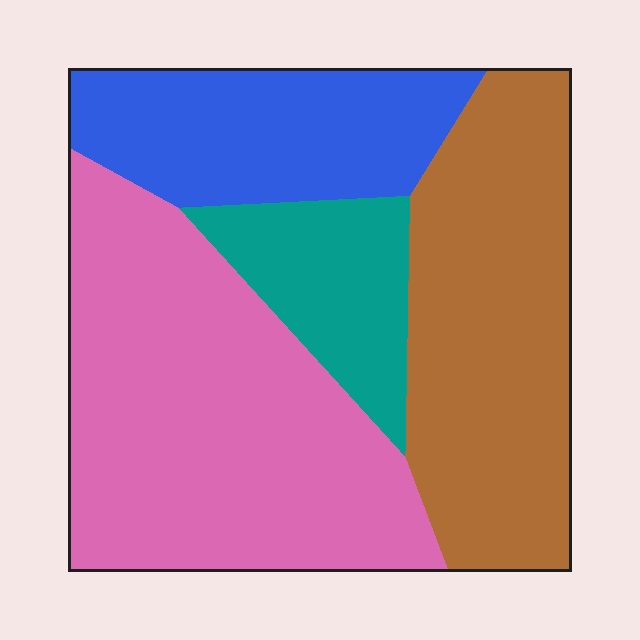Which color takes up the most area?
Pink, at roughly 40%.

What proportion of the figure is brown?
Brown takes up between a sixth and a third of the figure.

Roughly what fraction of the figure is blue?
Blue takes up about one fifth (1/5) of the figure.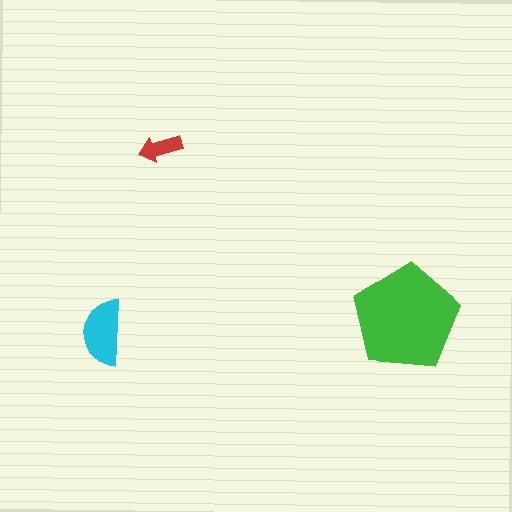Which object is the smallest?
The red arrow.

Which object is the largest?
The green pentagon.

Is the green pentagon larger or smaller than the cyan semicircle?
Larger.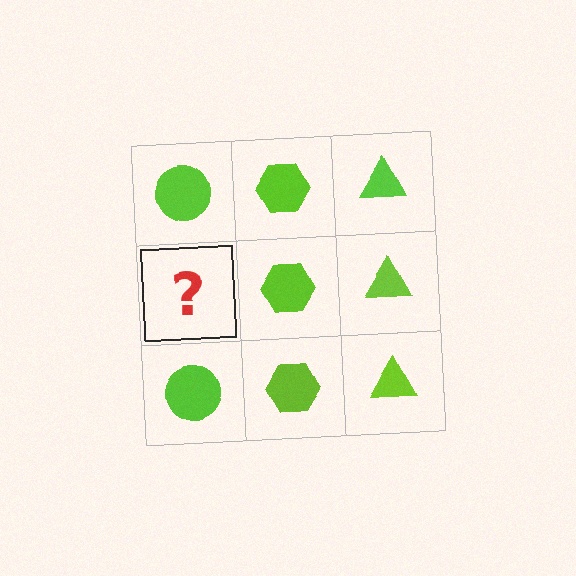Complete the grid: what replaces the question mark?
The question mark should be replaced with a lime circle.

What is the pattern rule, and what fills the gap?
The rule is that each column has a consistent shape. The gap should be filled with a lime circle.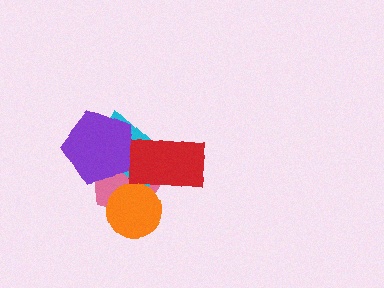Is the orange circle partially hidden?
No, no other shape covers it.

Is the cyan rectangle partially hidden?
Yes, it is partially covered by another shape.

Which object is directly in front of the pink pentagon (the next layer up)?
The cyan rectangle is directly in front of the pink pentagon.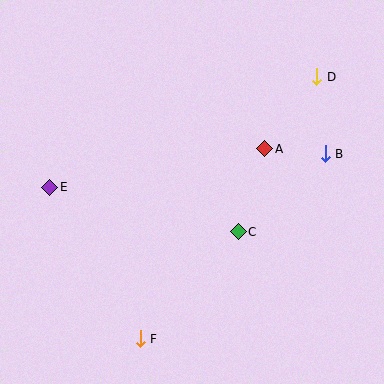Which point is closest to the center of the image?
Point C at (238, 232) is closest to the center.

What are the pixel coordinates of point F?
Point F is at (140, 339).